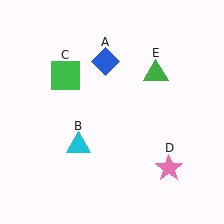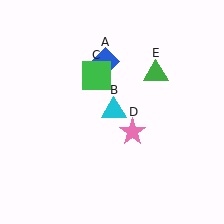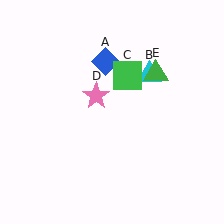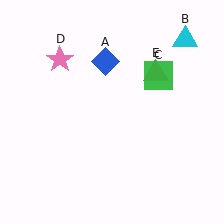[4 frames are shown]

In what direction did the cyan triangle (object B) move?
The cyan triangle (object B) moved up and to the right.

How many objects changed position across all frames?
3 objects changed position: cyan triangle (object B), green square (object C), pink star (object D).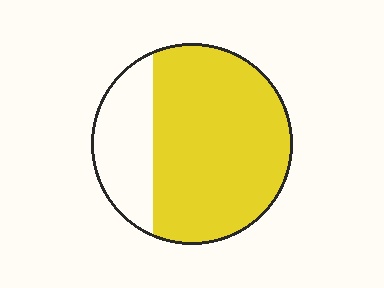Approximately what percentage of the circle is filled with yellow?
Approximately 75%.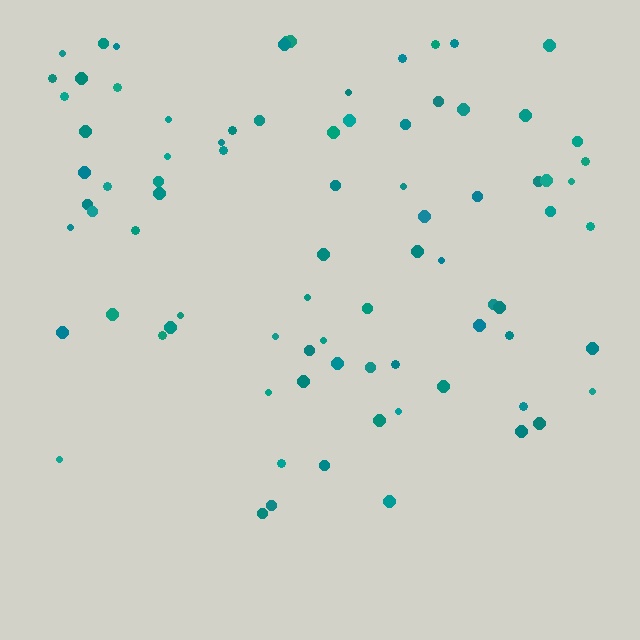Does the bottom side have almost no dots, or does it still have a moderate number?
Still a moderate number, just noticeably fewer than the top.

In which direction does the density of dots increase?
From bottom to top, with the top side densest.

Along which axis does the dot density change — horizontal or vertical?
Vertical.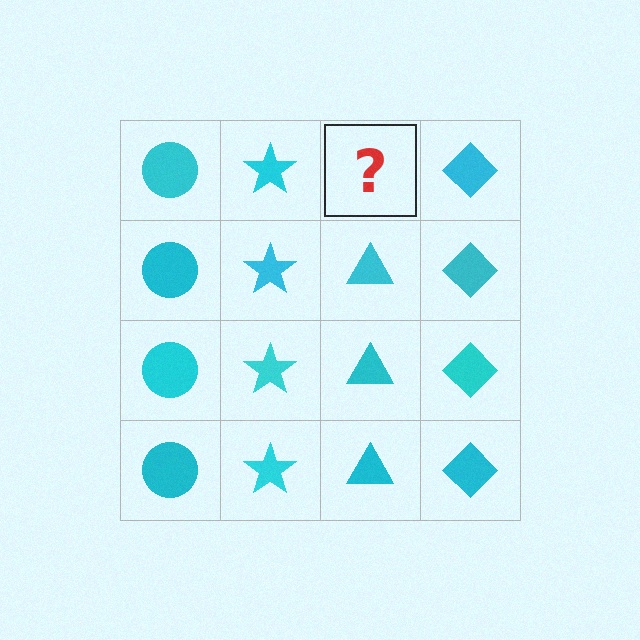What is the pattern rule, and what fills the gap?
The rule is that each column has a consistent shape. The gap should be filled with a cyan triangle.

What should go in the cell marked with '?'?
The missing cell should contain a cyan triangle.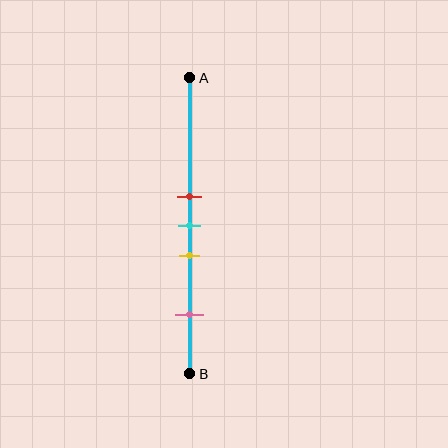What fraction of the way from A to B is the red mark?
The red mark is approximately 40% (0.4) of the way from A to B.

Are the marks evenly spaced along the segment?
No, the marks are not evenly spaced.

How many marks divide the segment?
There are 4 marks dividing the segment.